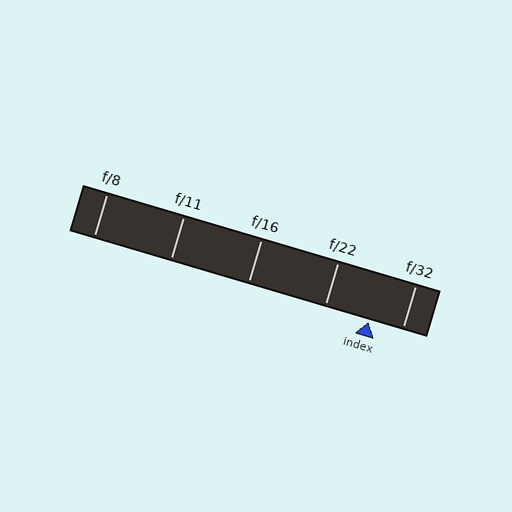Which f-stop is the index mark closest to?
The index mark is closest to f/32.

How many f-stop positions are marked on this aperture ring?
There are 5 f-stop positions marked.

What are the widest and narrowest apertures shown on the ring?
The widest aperture shown is f/8 and the narrowest is f/32.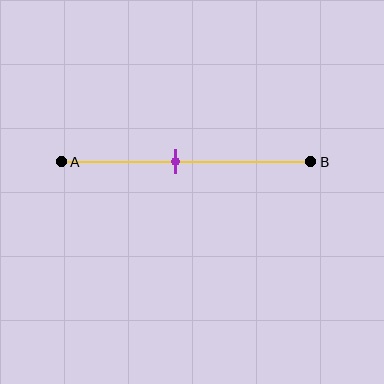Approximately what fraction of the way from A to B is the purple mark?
The purple mark is approximately 45% of the way from A to B.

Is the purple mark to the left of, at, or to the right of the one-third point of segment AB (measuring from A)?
The purple mark is to the right of the one-third point of segment AB.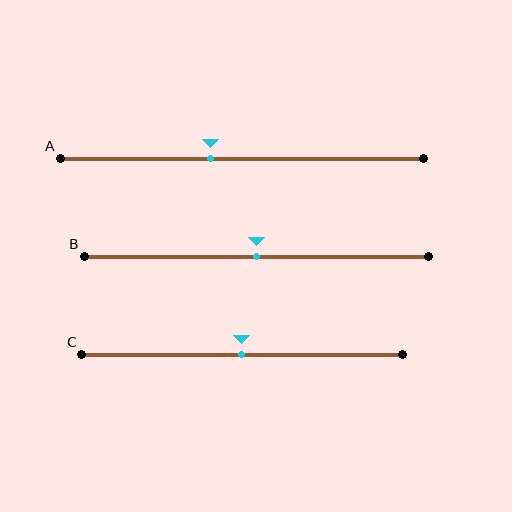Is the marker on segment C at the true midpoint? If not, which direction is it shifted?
Yes, the marker on segment C is at the true midpoint.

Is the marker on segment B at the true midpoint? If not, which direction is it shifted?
Yes, the marker on segment B is at the true midpoint.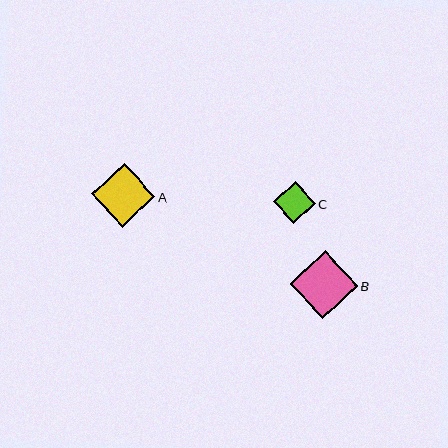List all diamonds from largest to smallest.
From largest to smallest: B, A, C.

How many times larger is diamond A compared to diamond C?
Diamond A is approximately 1.5 times the size of diamond C.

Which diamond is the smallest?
Diamond C is the smallest with a size of approximately 42 pixels.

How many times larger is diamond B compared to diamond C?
Diamond B is approximately 1.6 times the size of diamond C.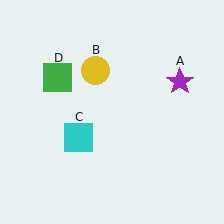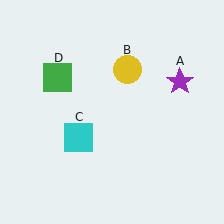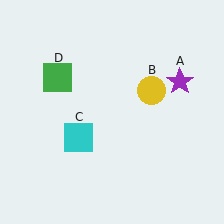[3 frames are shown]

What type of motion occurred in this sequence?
The yellow circle (object B) rotated clockwise around the center of the scene.